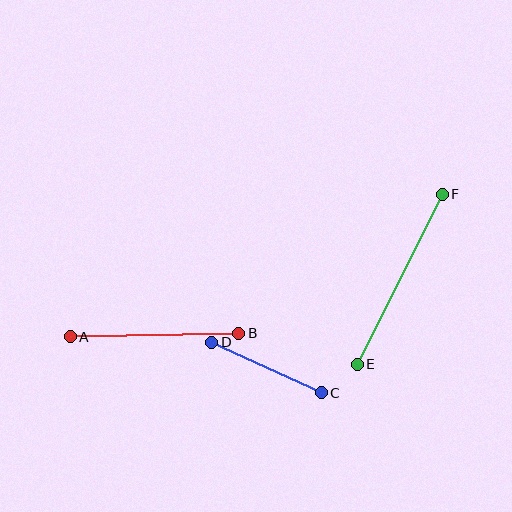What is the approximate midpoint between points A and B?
The midpoint is at approximately (155, 335) pixels.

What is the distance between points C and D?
The distance is approximately 121 pixels.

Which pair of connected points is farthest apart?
Points E and F are farthest apart.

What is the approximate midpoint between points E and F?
The midpoint is at approximately (400, 279) pixels.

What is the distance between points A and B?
The distance is approximately 169 pixels.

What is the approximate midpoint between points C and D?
The midpoint is at approximately (267, 368) pixels.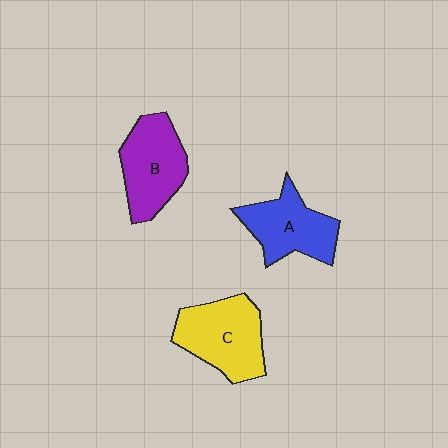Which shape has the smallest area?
Shape A (blue).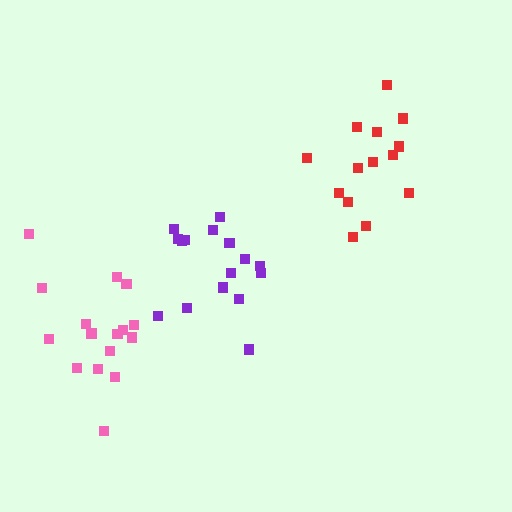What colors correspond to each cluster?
The clusters are colored: red, purple, pink.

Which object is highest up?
The red cluster is topmost.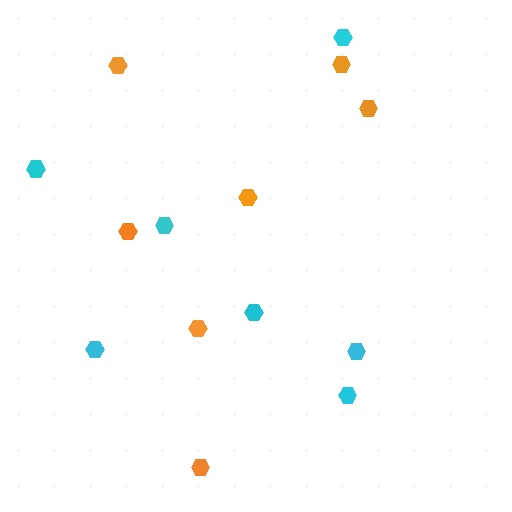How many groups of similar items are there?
There are 2 groups: one group of cyan hexagons (7) and one group of orange hexagons (7).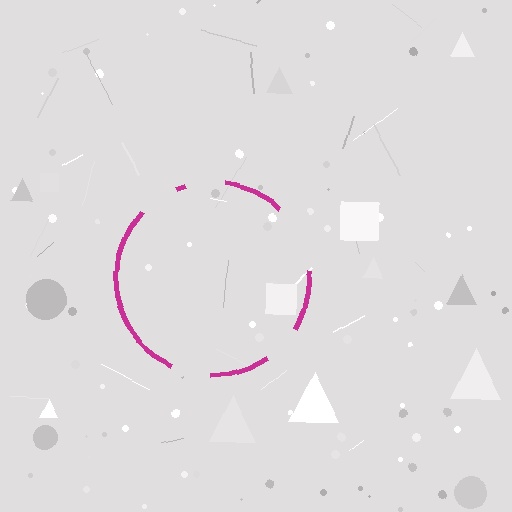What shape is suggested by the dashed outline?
The dashed outline suggests a circle.